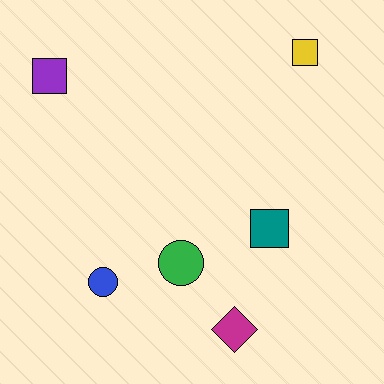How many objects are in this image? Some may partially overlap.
There are 6 objects.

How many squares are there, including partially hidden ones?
There are 3 squares.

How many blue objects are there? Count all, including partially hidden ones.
There is 1 blue object.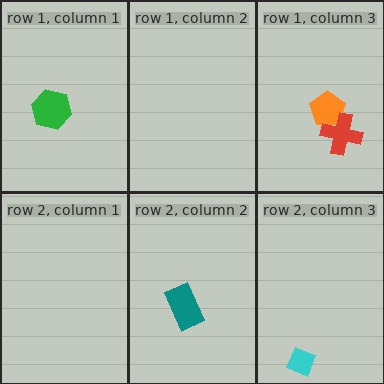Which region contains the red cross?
The row 1, column 3 region.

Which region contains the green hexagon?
The row 1, column 1 region.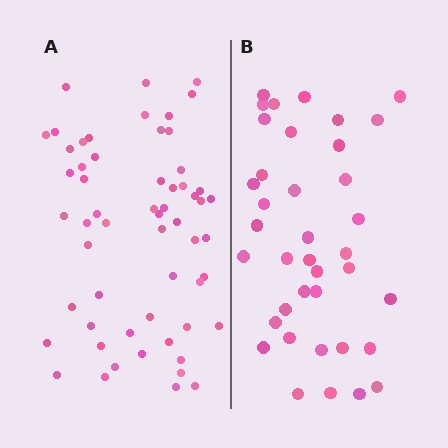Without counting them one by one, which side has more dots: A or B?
Region A (the left region) has more dots.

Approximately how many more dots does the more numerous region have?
Region A has approximately 20 more dots than region B.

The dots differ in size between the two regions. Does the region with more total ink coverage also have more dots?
No. Region B has more total ink coverage because its dots are larger, but region A actually contains more individual dots. Total area can be misleading — the number of items is what matters here.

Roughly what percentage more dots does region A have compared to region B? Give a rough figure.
About 55% more.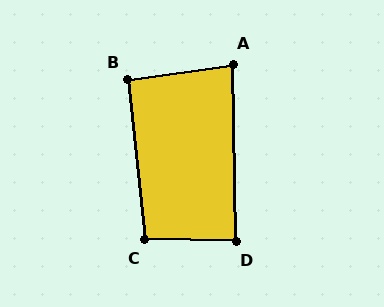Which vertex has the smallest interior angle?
A, at approximately 83 degrees.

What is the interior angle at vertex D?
Approximately 88 degrees (approximately right).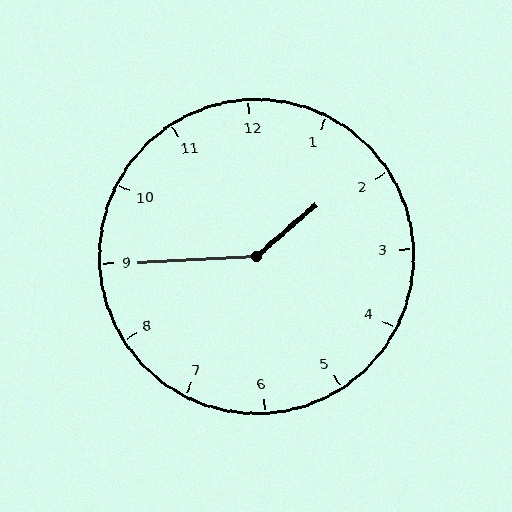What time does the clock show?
1:45.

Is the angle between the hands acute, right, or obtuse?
It is obtuse.